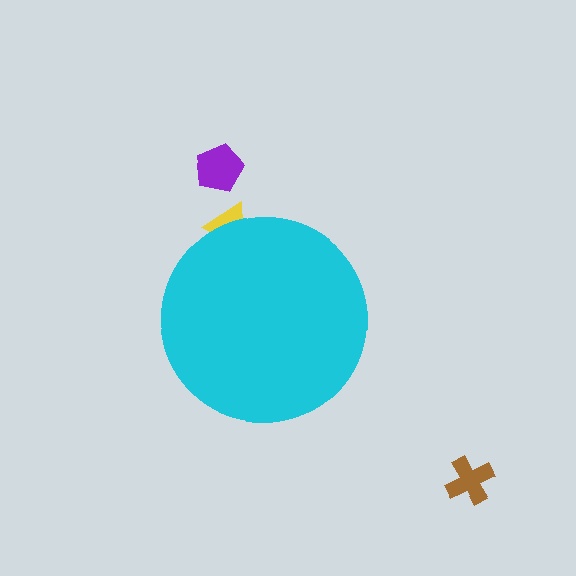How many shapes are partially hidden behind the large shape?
1 shape is partially hidden.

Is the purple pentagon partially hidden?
No, the purple pentagon is fully visible.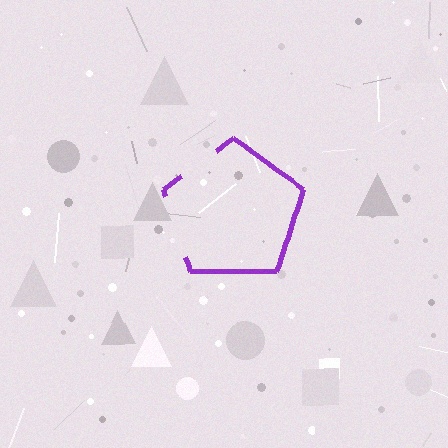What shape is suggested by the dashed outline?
The dashed outline suggests a pentagon.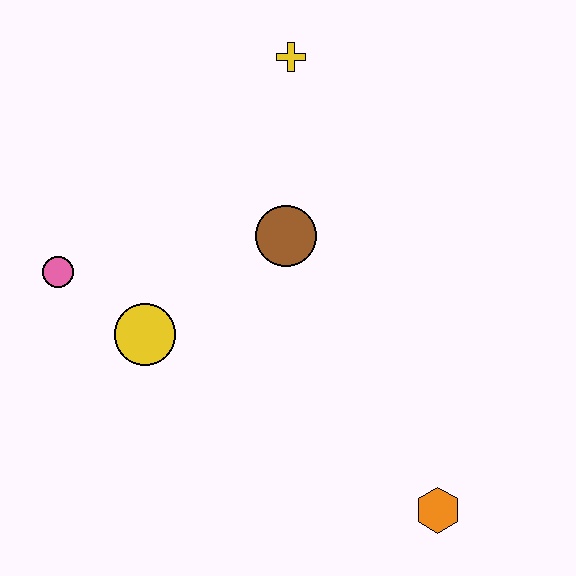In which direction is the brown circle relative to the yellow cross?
The brown circle is below the yellow cross.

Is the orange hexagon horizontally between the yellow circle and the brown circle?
No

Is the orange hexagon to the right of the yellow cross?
Yes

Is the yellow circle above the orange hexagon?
Yes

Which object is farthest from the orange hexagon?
The yellow cross is farthest from the orange hexagon.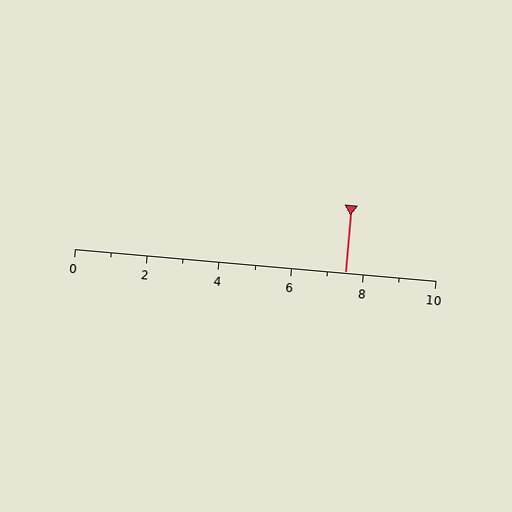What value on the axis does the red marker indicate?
The marker indicates approximately 7.5.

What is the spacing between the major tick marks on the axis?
The major ticks are spaced 2 apart.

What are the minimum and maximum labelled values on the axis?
The axis runs from 0 to 10.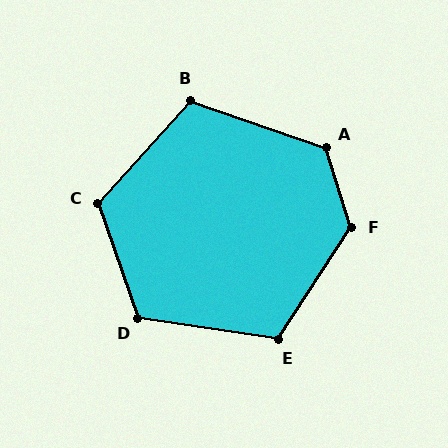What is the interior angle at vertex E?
Approximately 114 degrees (obtuse).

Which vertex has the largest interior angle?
F, at approximately 129 degrees.